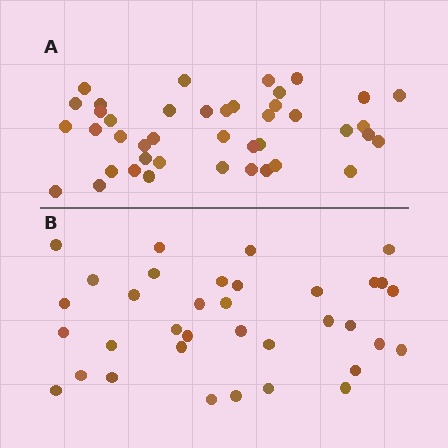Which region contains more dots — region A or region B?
Region A (the top region) has more dots.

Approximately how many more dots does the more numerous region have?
Region A has roughly 8 or so more dots than region B.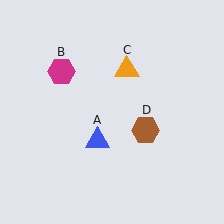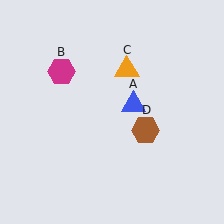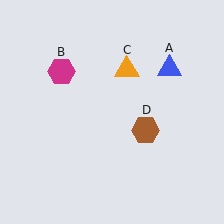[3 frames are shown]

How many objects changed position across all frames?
1 object changed position: blue triangle (object A).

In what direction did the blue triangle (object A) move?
The blue triangle (object A) moved up and to the right.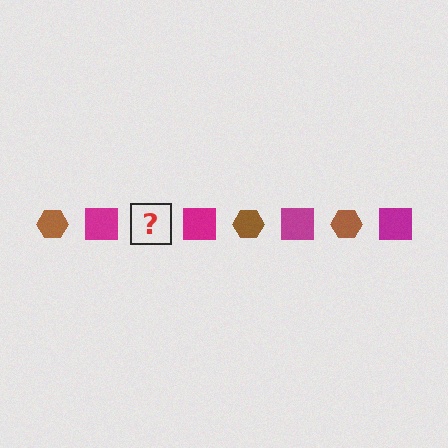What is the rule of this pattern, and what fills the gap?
The rule is that the pattern alternates between brown hexagon and magenta square. The gap should be filled with a brown hexagon.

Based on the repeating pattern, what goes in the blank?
The blank should be a brown hexagon.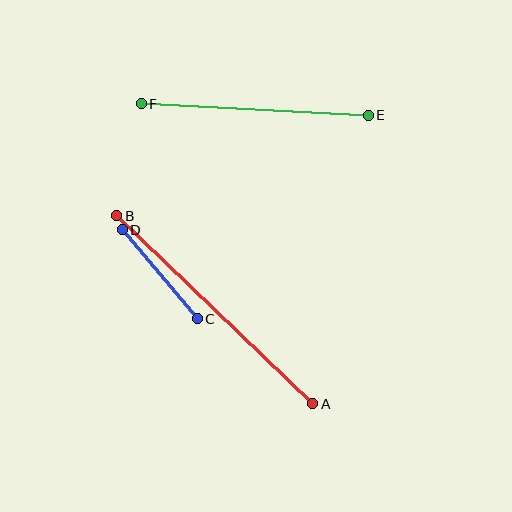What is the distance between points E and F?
The distance is approximately 227 pixels.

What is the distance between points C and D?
The distance is approximately 117 pixels.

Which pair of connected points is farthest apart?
Points A and B are farthest apart.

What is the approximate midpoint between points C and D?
The midpoint is at approximately (160, 274) pixels.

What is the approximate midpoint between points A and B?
The midpoint is at approximately (215, 310) pixels.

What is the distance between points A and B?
The distance is approximately 272 pixels.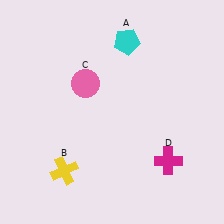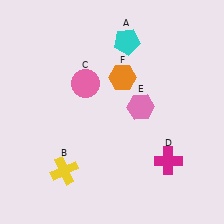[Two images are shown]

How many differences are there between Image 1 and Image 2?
There are 2 differences between the two images.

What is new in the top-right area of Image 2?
An orange hexagon (F) was added in the top-right area of Image 2.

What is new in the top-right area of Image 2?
A pink hexagon (E) was added in the top-right area of Image 2.